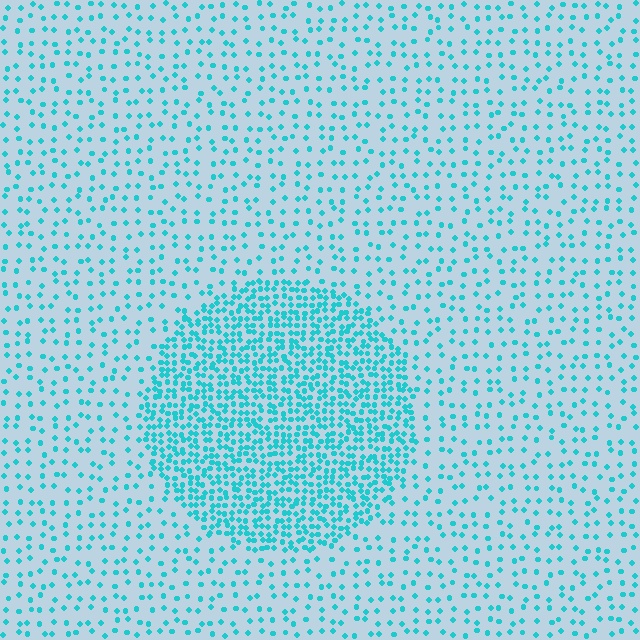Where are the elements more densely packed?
The elements are more densely packed inside the circle boundary.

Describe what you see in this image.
The image contains small cyan elements arranged at two different densities. A circle-shaped region is visible where the elements are more densely packed than the surrounding area.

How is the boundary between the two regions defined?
The boundary is defined by a change in element density (approximately 2.8x ratio). All elements are the same color, size, and shape.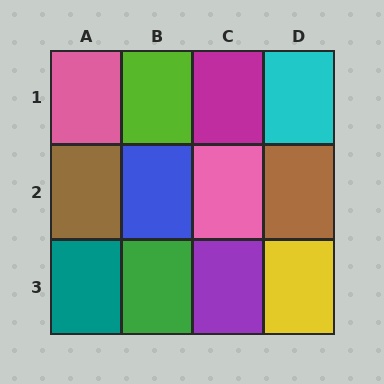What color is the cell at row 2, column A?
Brown.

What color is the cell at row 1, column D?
Cyan.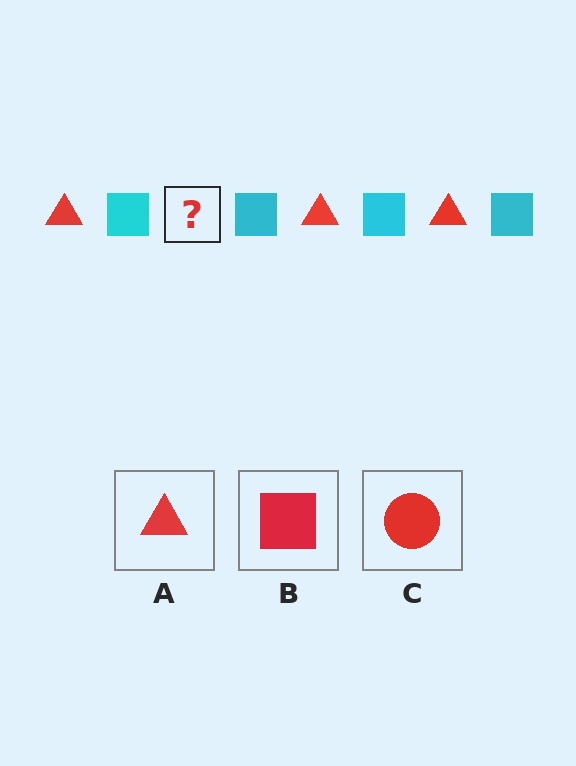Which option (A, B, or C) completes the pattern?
A.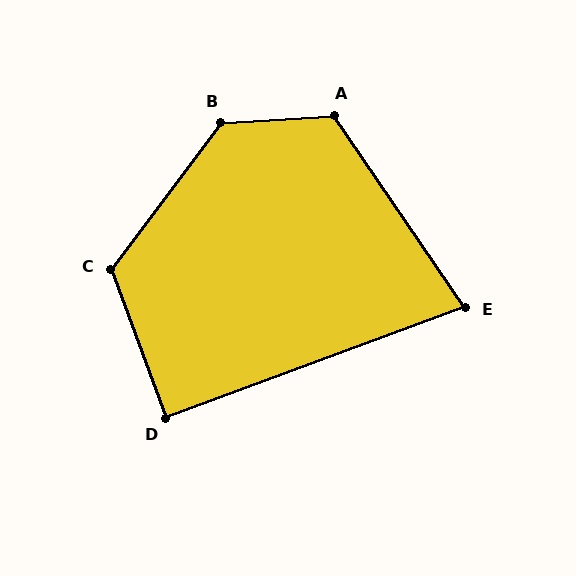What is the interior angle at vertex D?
Approximately 90 degrees (approximately right).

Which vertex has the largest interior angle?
B, at approximately 130 degrees.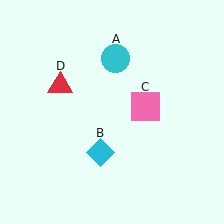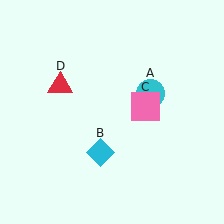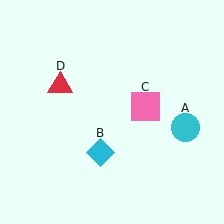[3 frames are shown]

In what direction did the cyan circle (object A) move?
The cyan circle (object A) moved down and to the right.